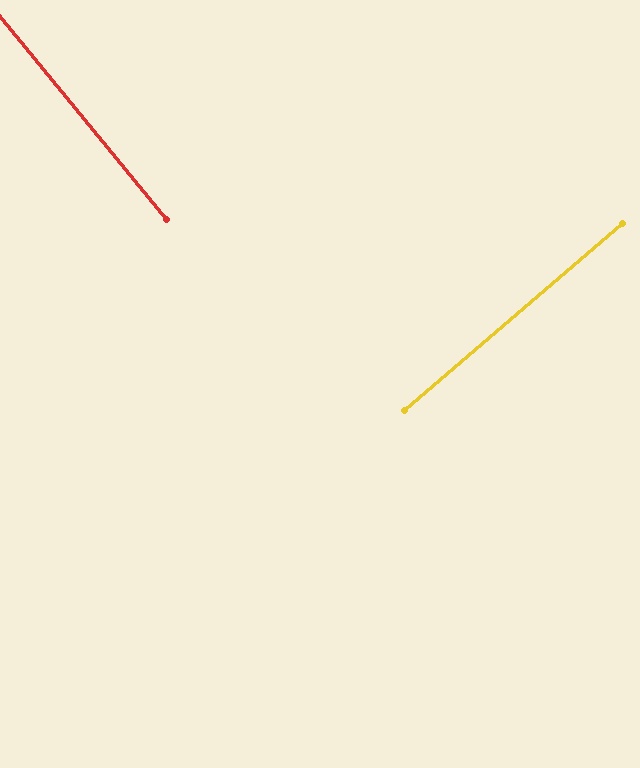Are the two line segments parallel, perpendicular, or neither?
Perpendicular — they meet at approximately 89°.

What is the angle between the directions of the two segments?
Approximately 89 degrees.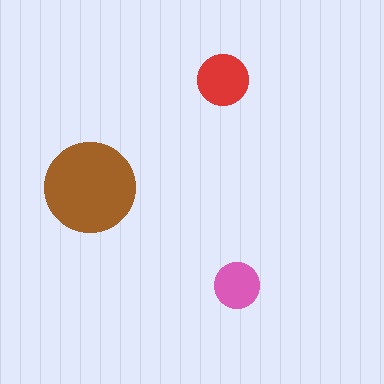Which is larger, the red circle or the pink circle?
The red one.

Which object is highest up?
The red circle is topmost.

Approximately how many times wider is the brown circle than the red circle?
About 2 times wider.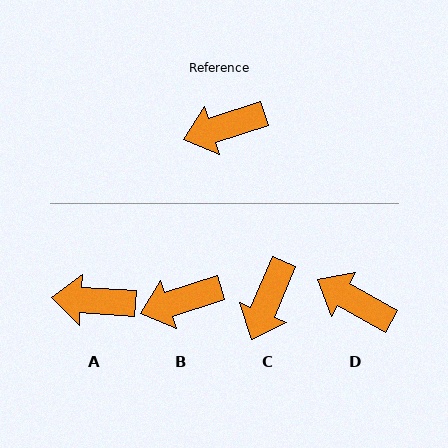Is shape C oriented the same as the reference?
No, it is off by about 50 degrees.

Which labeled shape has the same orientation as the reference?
B.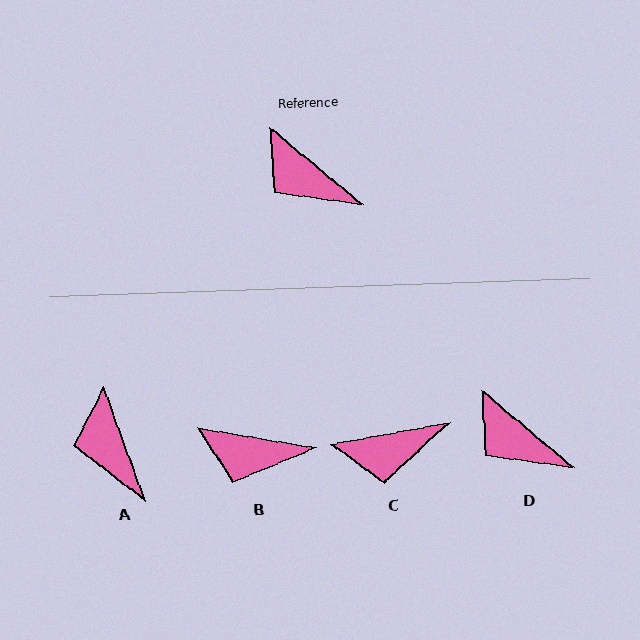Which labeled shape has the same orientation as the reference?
D.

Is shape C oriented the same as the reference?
No, it is off by about 51 degrees.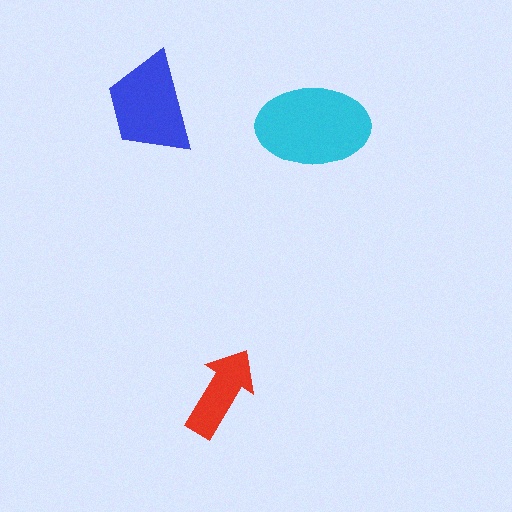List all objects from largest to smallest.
The cyan ellipse, the blue trapezoid, the red arrow.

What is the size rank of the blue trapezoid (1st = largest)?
2nd.